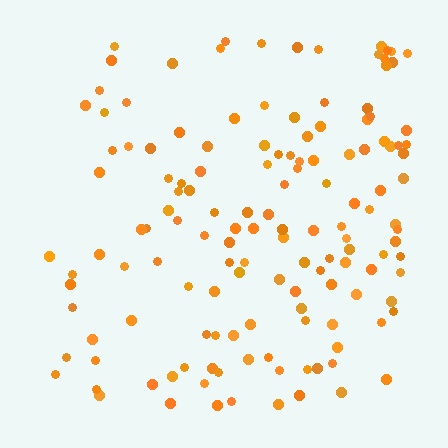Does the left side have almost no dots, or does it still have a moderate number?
Still a moderate number, just noticeably fewer than the right.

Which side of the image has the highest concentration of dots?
The right.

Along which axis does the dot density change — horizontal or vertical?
Horizontal.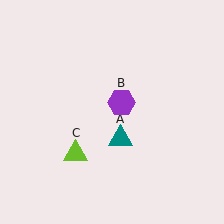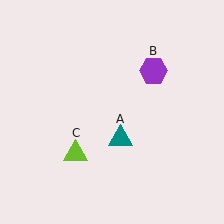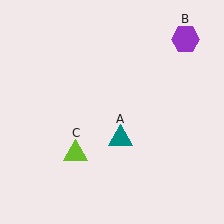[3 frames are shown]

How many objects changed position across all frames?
1 object changed position: purple hexagon (object B).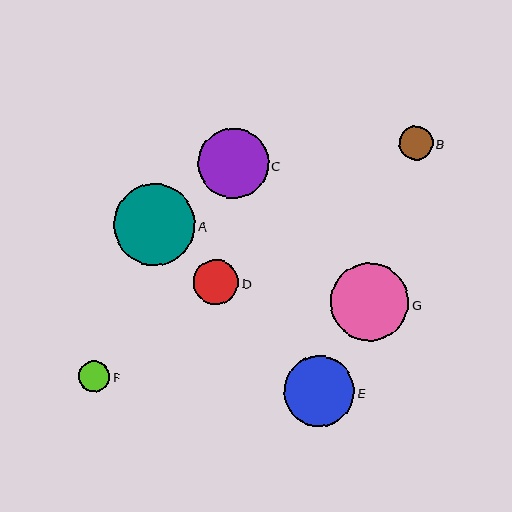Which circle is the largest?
Circle A is the largest with a size of approximately 82 pixels.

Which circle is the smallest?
Circle F is the smallest with a size of approximately 31 pixels.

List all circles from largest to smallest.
From largest to smallest: A, G, E, C, D, B, F.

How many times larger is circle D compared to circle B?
Circle D is approximately 1.3 times the size of circle B.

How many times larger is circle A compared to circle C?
Circle A is approximately 1.2 times the size of circle C.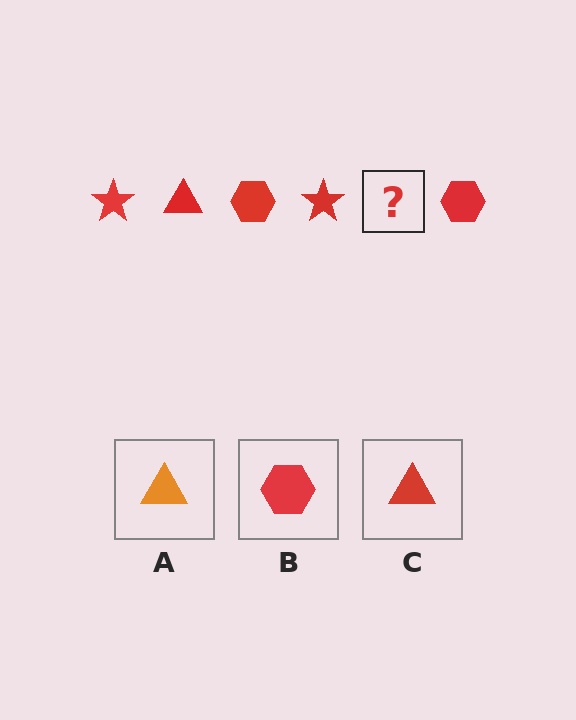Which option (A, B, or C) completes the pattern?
C.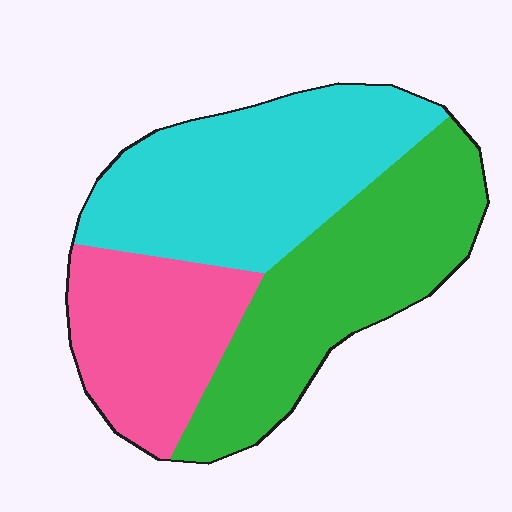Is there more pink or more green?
Green.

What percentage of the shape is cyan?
Cyan covers roughly 40% of the shape.